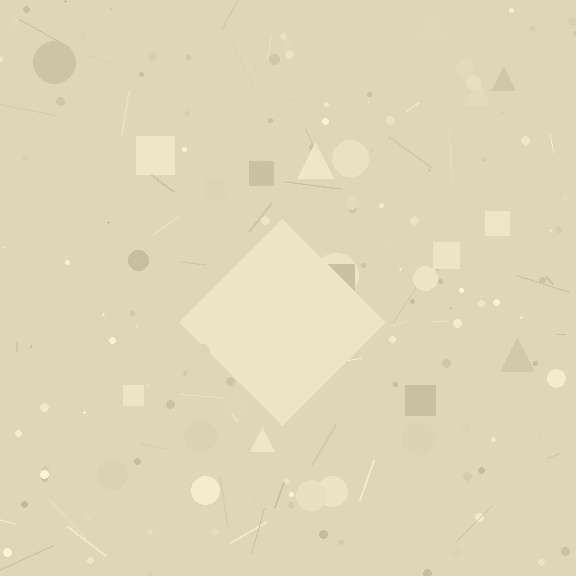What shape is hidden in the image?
A diamond is hidden in the image.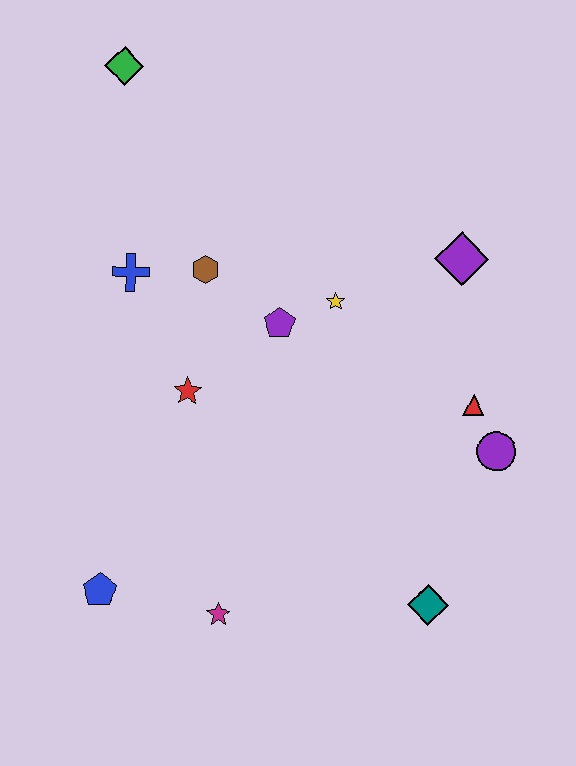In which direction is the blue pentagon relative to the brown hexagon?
The blue pentagon is below the brown hexagon.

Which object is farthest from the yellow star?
The blue pentagon is farthest from the yellow star.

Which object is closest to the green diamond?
The blue cross is closest to the green diamond.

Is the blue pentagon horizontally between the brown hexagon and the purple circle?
No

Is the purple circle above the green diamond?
No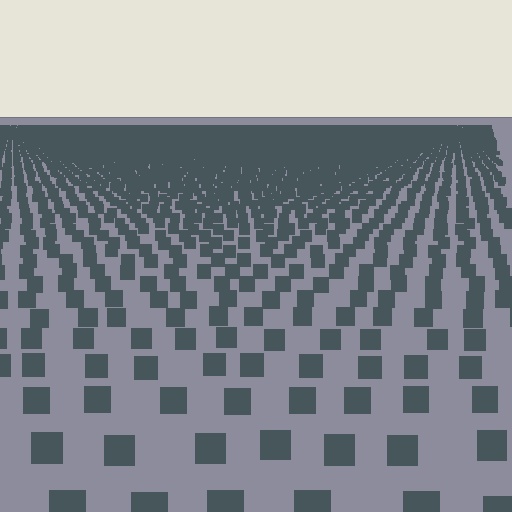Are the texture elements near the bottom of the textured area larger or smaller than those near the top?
Larger. Near the bottom, elements are closer to the viewer and appear at a bigger on-screen size.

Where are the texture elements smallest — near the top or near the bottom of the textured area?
Near the top.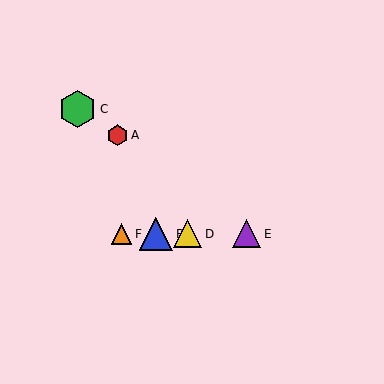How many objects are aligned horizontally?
4 objects (B, D, E, F) are aligned horizontally.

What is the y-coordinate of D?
Object D is at y≈234.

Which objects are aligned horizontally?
Objects B, D, E, F are aligned horizontally.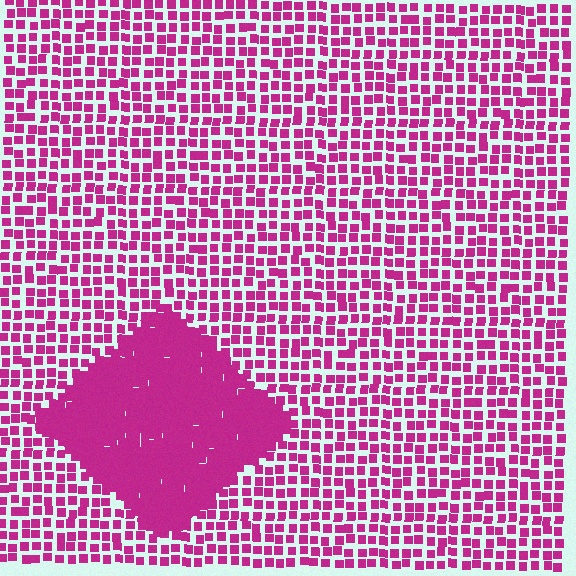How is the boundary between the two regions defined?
The boundary is defined by a change in element density (approximately 2.4x ratio). All elements are the same color, size, and shape.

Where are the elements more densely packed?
The elements are more densely packed inside the diamond boundary.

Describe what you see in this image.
The image contains small magenta elements arranged at two different densities. A diamond-shaped region is visible where the elements are more densely packed than the surrounding area.